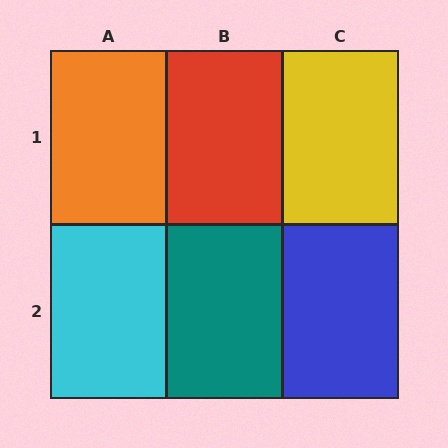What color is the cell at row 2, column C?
Blue.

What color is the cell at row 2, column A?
Cyan.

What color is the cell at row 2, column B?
Teal.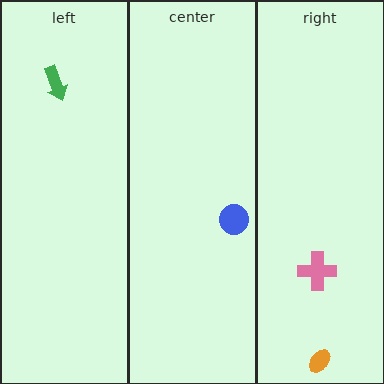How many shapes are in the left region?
1.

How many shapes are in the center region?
1.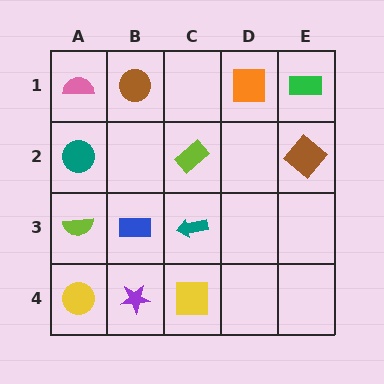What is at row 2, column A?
A teal circle.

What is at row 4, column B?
A purple star.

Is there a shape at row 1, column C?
No, that cell is empty.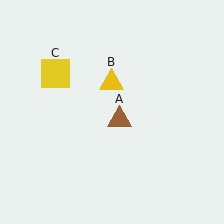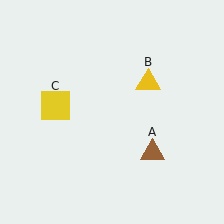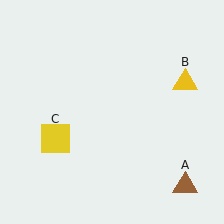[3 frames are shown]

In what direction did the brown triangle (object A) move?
The brown triangle (object A) moved down and to the right.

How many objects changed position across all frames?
3 objects changed position: brown triangle (object A), yellow triangle (object B), yellow square (object C).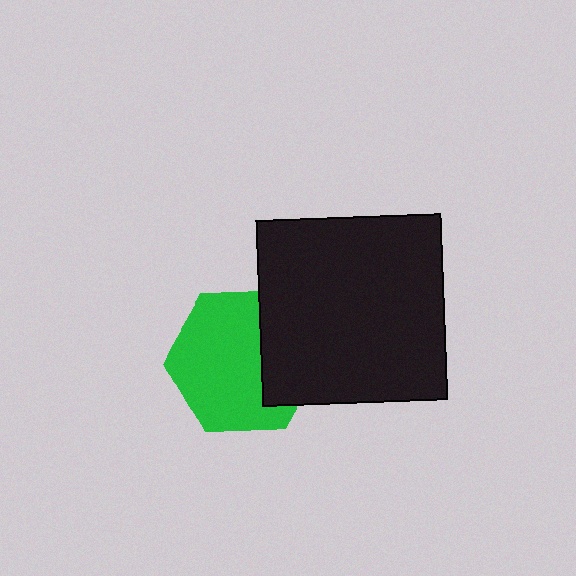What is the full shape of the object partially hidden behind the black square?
The partially hidden object is a green hexagon.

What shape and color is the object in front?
The object in front is a black square.